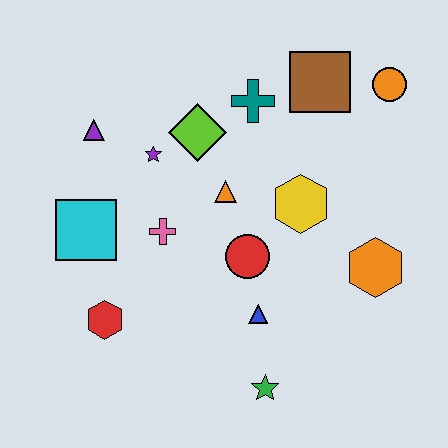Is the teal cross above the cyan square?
Yes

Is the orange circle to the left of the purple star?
No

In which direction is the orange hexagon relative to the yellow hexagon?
The orange hexagon is to the right of the yellow hexagon.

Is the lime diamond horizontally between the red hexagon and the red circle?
Yes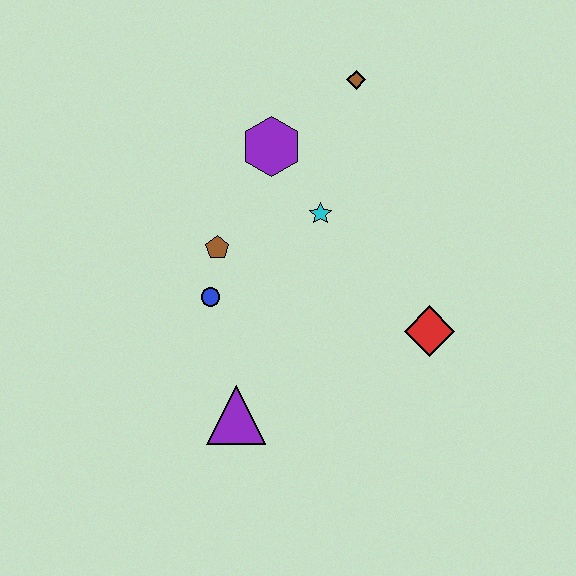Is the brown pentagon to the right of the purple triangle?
No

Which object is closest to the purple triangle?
The blue circle is closest to the purple triangle.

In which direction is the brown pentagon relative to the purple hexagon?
The brown pentagon is below the purple hexagon.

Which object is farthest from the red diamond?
The brown diamond is farthest from the red diamond.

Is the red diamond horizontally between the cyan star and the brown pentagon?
No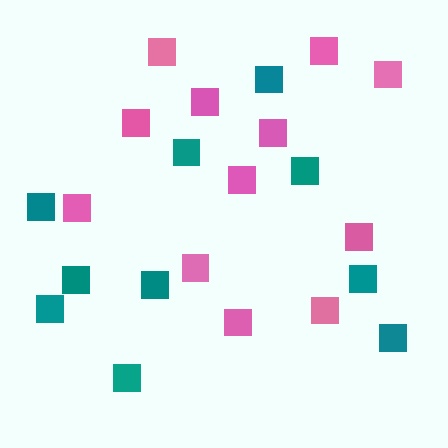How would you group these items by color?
There are 2 groups: one group of teal squares (10) and one group of pink squares (12).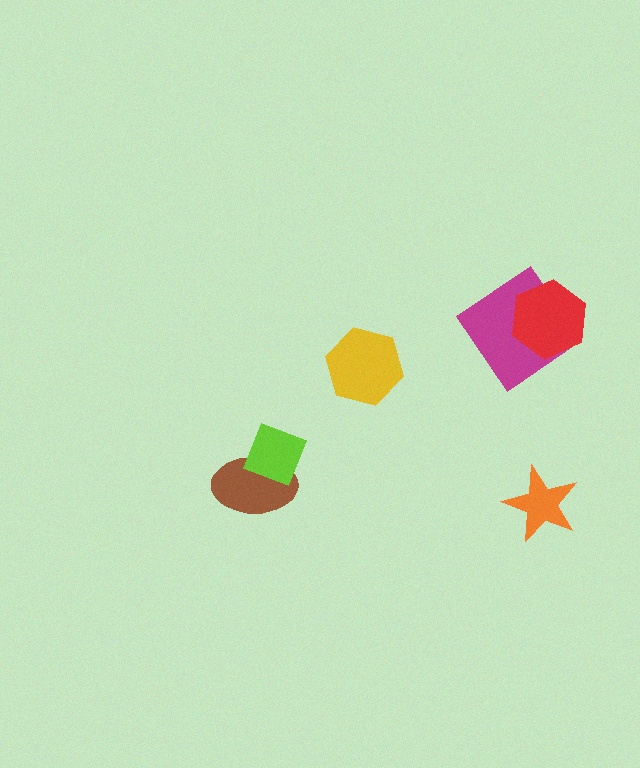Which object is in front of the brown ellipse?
The lime diamond is in front of the brown ellipse.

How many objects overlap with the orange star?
0 objects overlap with the orange star.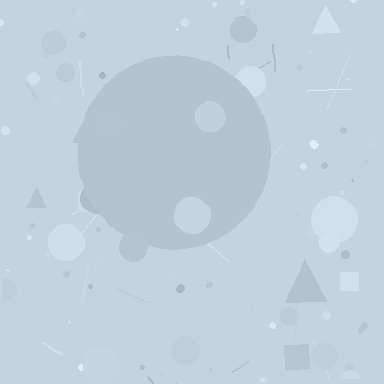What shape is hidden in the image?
A circle is hidden in the image.